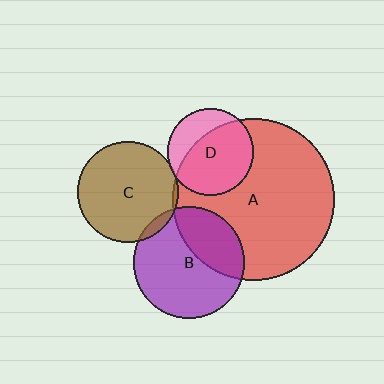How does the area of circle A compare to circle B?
Approximately 2.1 times.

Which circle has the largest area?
Circle A (red).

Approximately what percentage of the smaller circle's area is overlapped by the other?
Approximately 35%.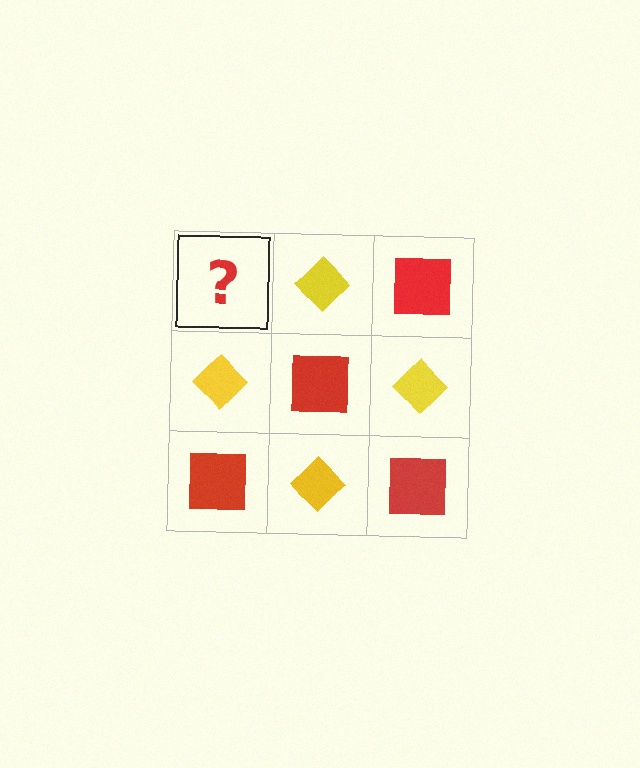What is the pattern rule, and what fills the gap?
The rule is that it alternates red square and yellow diamond in a checkerboard pattern. The gap should be filled with a red square.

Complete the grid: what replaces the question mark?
The question mark should be replaced with a red square.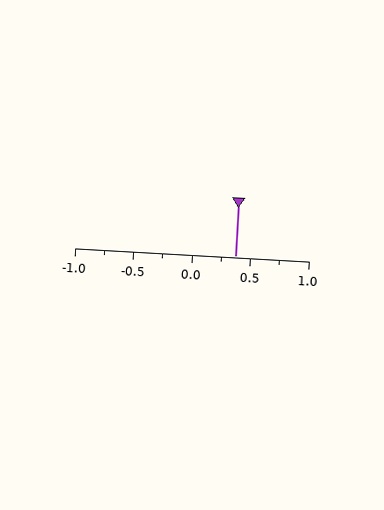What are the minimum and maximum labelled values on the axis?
The axis runs from -1.0 to 1.0.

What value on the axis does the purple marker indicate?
The marker indicates approximately 0.38.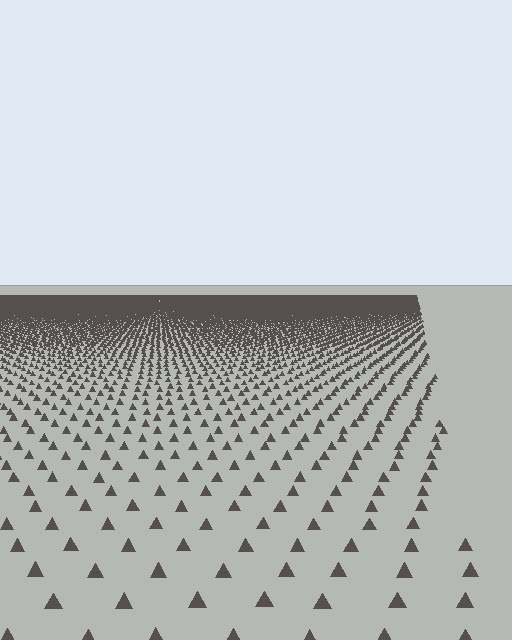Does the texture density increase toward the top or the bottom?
Density increases toward the top.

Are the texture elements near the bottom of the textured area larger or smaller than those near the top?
Larger. Near the bottom, elements are closer to the viewer and appear at a bigger on-screen size.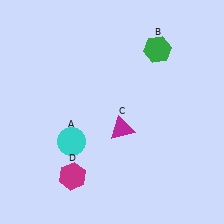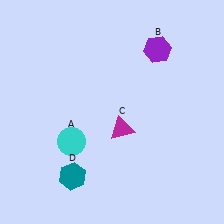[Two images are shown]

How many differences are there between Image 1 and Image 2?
There are 2 differences between the two images.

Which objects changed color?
B changed from green to purple. D changed from magenta to teal.